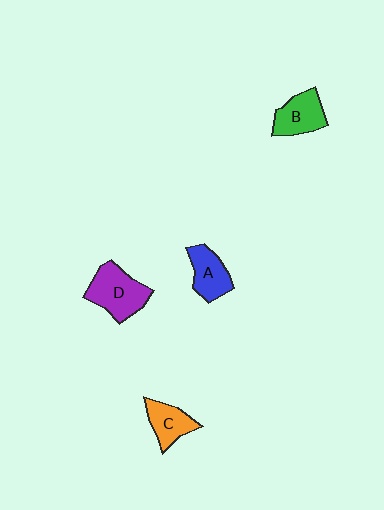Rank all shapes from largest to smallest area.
From largest to smallest: D (purple), B (green), A (blue), C (orange).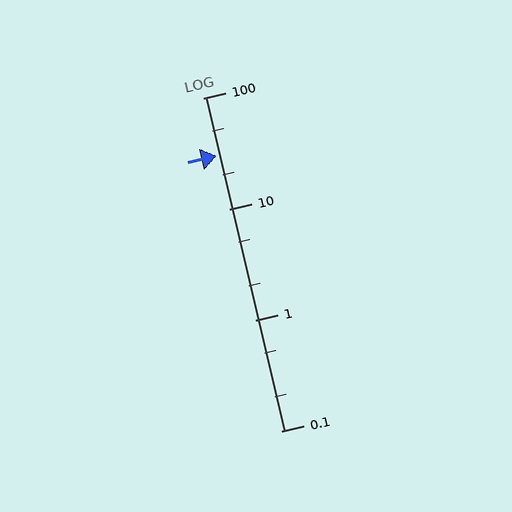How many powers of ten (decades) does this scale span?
The scale spans 3 decades, from 0.1 to 100.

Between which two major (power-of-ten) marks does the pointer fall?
The pointer is between 10 and 100.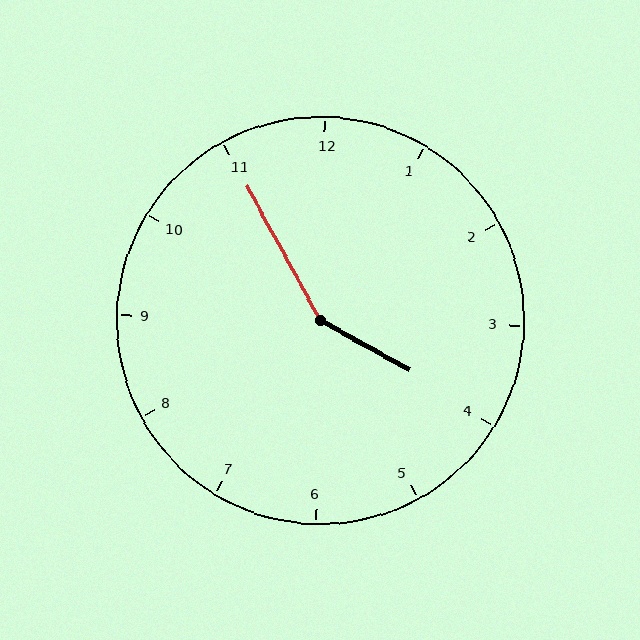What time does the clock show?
3:55.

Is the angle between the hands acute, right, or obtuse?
It is obtuse.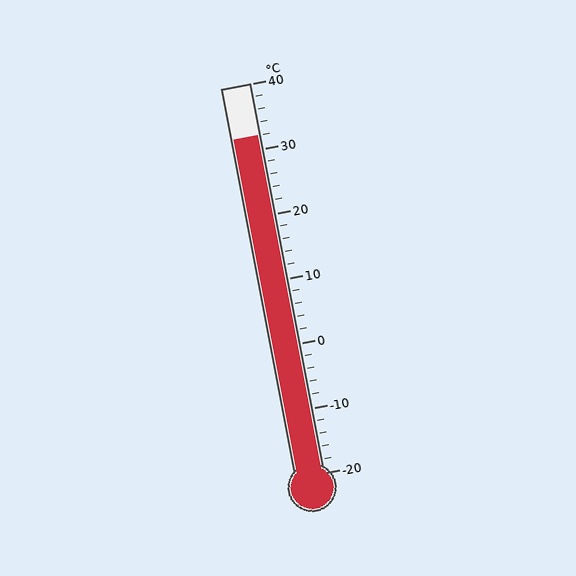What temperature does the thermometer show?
The thermometer shows approximately 32°C.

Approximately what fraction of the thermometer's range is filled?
The thermometer is filled to approximately 85% of its range.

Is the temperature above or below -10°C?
The temperature is above -10°C.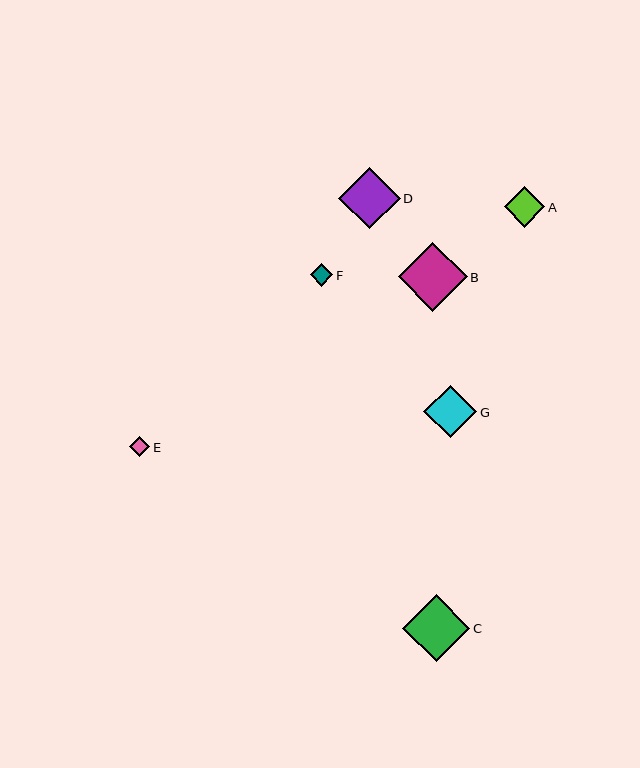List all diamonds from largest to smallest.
From largest to smallest: B, C, D, G, A, F, E.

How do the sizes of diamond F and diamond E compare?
Diamond F and diamond E are approximately the same size.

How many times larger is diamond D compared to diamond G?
Diamond D is approximately 1.2 times the size of diamond G.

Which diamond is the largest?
Diamond B is the largest with a size of approximately 69 pixels.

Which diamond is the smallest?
Diamond E is the smallest with a size of approximately 21 pixels.